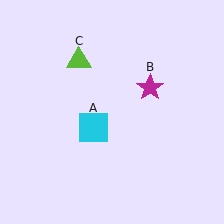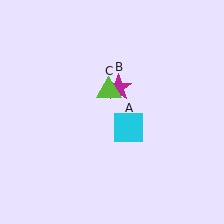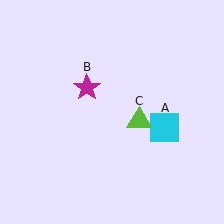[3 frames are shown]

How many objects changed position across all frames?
3 objects changed position: cyan square (object A), magenta star (object B), lime triangle (object C).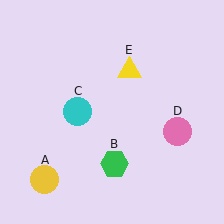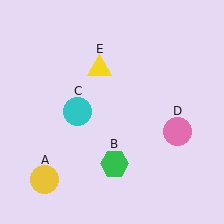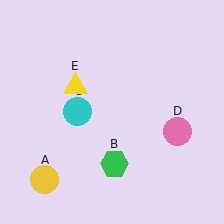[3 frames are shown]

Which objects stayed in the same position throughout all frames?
Yellow circle (object A) and green hexagon (object B) and cyan circle (object C) and pink circle (object D) remained stationary.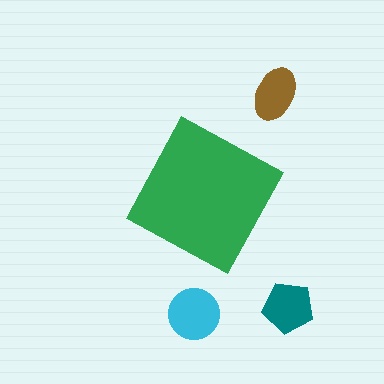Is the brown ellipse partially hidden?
No, the brown ellipse is fully visible.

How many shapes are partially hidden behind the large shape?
0 shapes are partially hidden.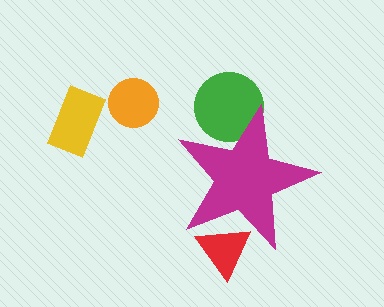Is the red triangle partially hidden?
Yes, the red triangle is partially hidden behind the magenta star.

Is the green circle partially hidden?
Yes, the green circle is partially hidden behind the magenta star.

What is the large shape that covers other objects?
A magenta star.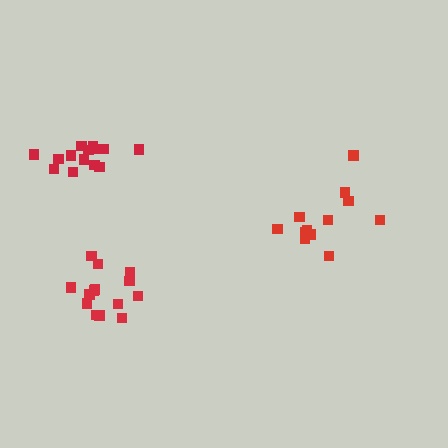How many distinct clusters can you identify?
There are 3 distinct clusters.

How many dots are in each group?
Group 1: 14 dots, Group 2: 14 dots, Group 3: 12 dots (40 total).